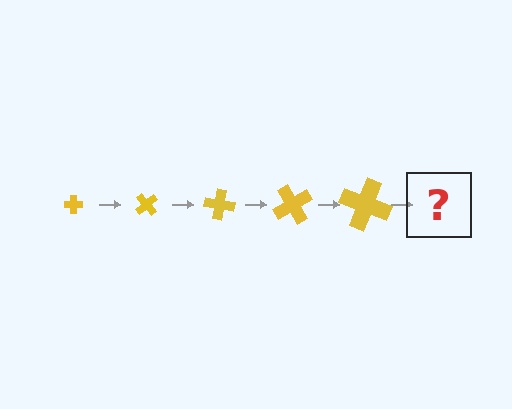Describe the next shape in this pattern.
It should be a cross, larger than the previous one and rotated 250 degrees from the start.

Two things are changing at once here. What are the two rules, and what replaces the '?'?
The two rules are that the cross grows larger each step and it rotates 50 degrees each step. The '?' should be a cross, larger than the previous one and rotated 250 degrees from the start.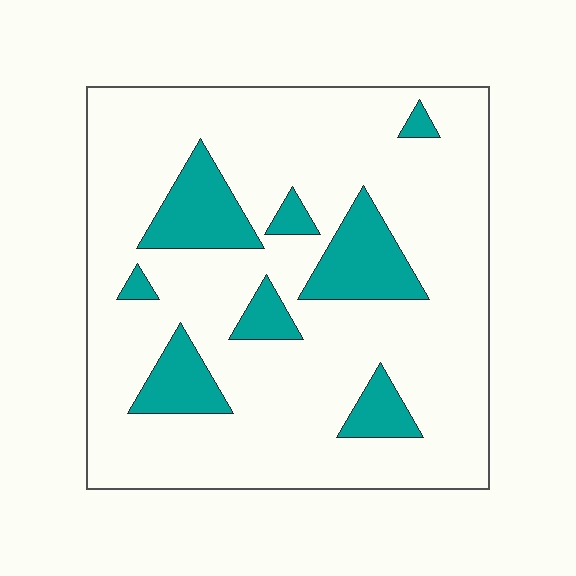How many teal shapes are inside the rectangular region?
8.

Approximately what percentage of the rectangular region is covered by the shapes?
Approximately 20%.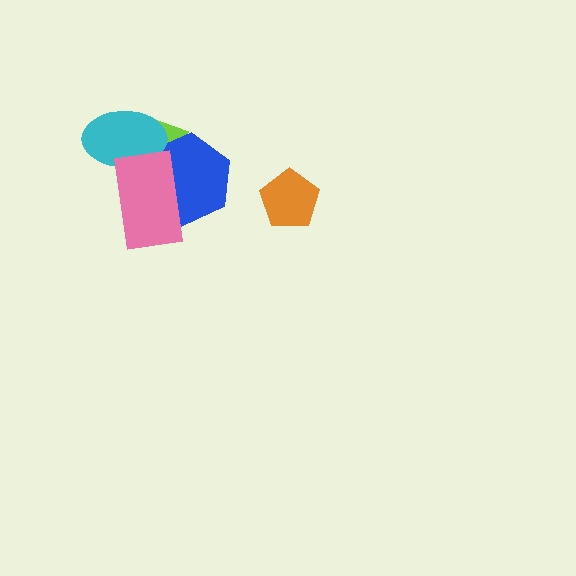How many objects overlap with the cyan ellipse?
3 objects overlap with the cyan ellipse.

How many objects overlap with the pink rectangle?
3 objects overlap with the pink rectangle.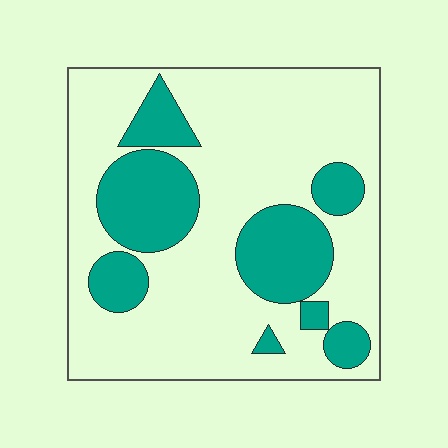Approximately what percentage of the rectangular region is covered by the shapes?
Approximately 30%.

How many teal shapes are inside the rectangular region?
8.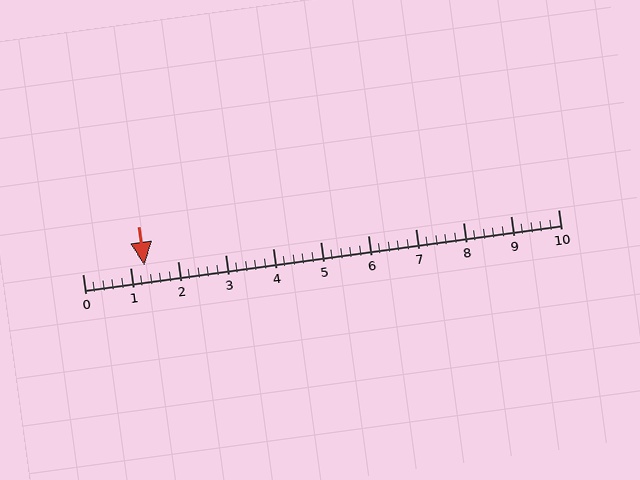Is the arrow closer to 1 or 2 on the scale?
The arrow is closer to 1.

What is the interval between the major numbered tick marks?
The major tick marks are spaced 1 units apart.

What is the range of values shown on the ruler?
The ruler shows values from 0 to 10.